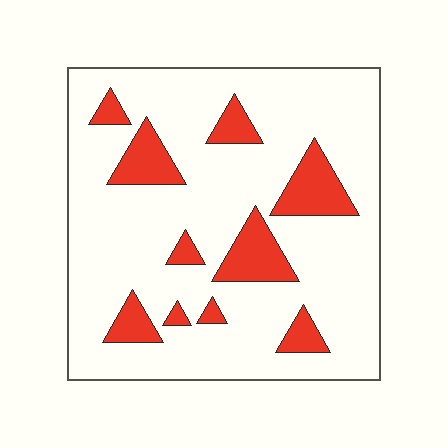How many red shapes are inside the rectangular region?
10.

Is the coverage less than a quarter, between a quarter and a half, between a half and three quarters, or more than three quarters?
Less than a quarter.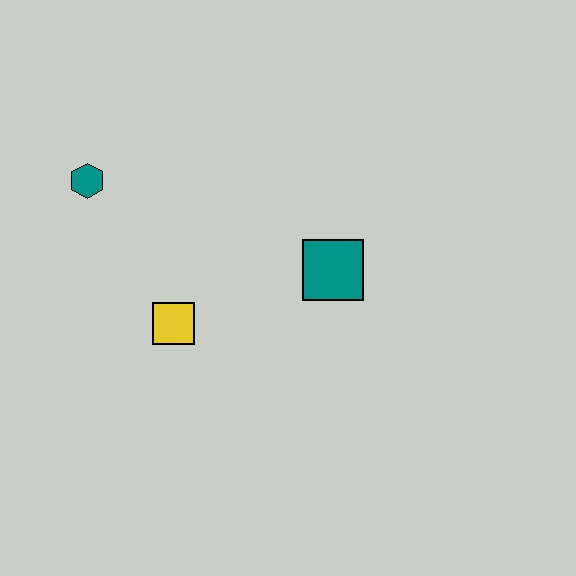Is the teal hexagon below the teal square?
No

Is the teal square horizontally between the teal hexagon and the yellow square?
No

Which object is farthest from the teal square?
The teal hexagon is farthest from the teal square.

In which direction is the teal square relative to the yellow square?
The teal square is to the right of the yellow square.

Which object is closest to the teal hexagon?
The yellow square is closest to the teal hexagon.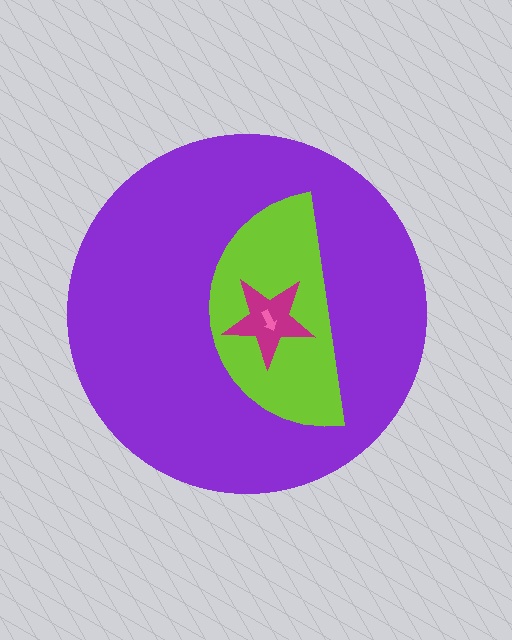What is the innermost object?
The pink arrow.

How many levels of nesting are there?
4.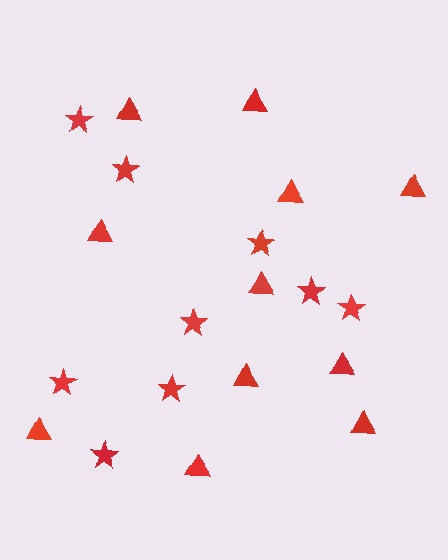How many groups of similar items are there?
There are 2 groups: one group of stars (9) and one group of triangles (11).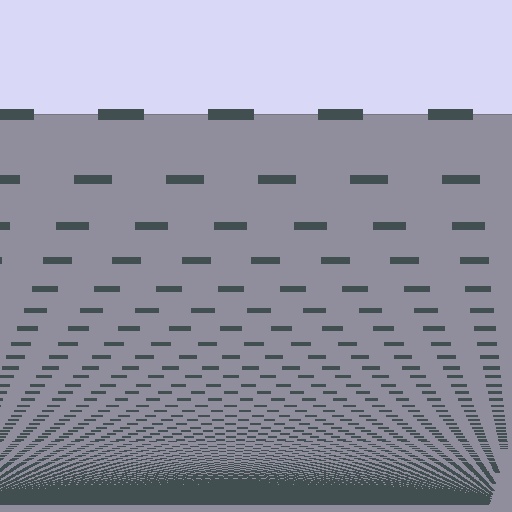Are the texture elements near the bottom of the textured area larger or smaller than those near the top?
Smaller. The gradient is inverted — elements near the bottom are smaller and denser.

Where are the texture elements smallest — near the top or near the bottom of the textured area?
Near the bottom.